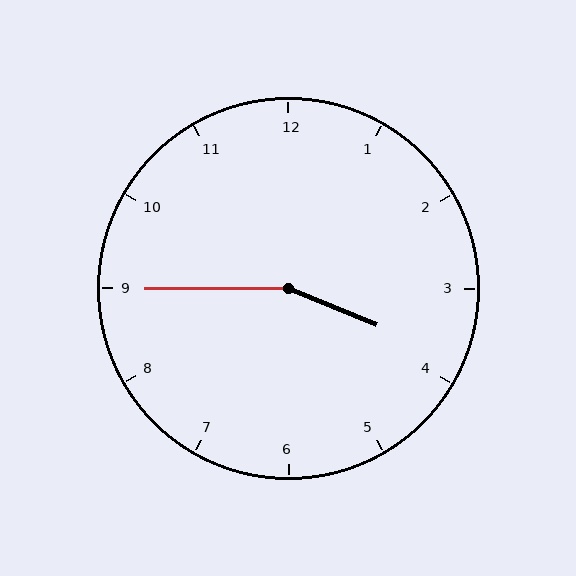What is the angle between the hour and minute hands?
Approximately 158 degrees.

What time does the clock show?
3:45.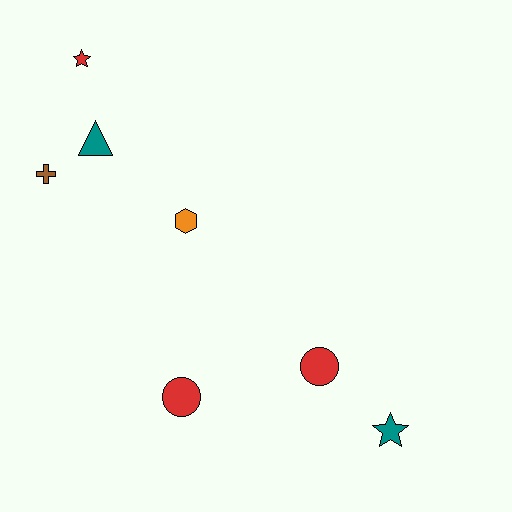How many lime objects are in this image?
There are no lime objects.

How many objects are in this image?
There are 7 objects.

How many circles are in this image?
There are 2 circles.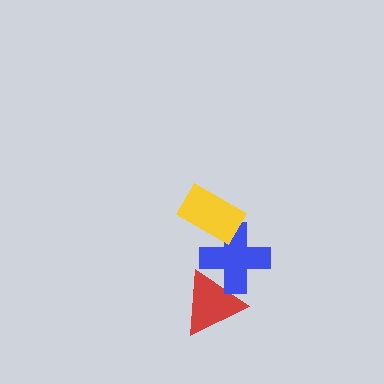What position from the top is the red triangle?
The red triangle is 3rd from the top.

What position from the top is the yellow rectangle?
The yellow rectangle is 1st from the top.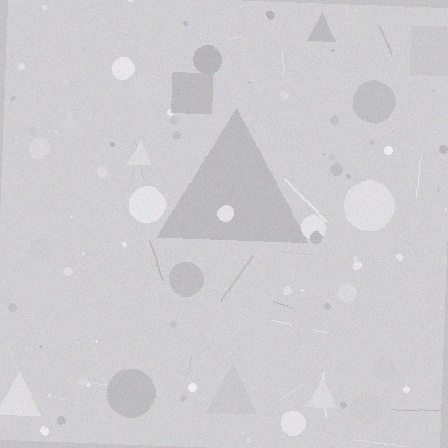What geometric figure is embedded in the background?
A triangle is embedded in the background.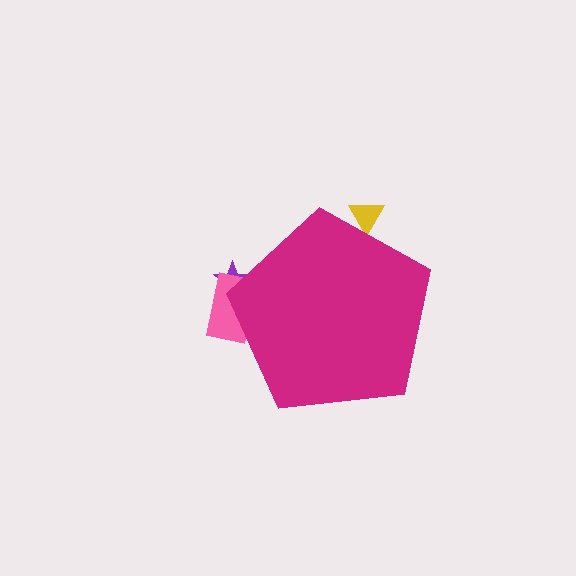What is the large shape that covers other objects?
A magenta pentagon.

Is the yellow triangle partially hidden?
Yes, the yellow triangle is partially hidden behind the magenta pentagon.